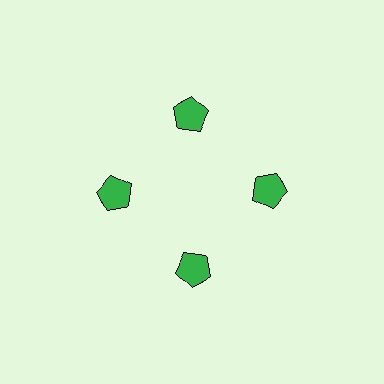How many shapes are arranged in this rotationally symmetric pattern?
There are 4 shapes, arranged in 4 groups of 1.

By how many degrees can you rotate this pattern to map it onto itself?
The pattern maps onto itself every 90 degrees of rotation.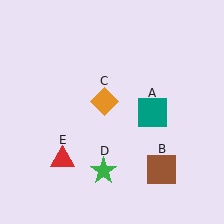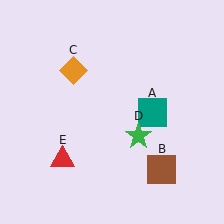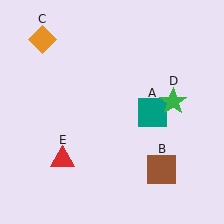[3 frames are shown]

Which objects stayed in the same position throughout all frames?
Teal square (object A) and brown square (object B) and red triangle (object E) remained stationary.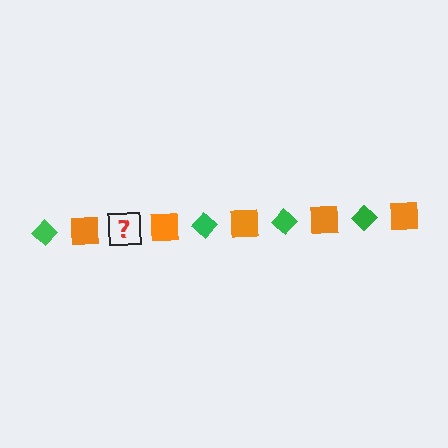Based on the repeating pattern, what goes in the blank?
The blank should be a green diamond.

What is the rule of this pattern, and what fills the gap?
The rule is that the pattern alternates between green diamond and orange square. The gap should be filled with a green diamond.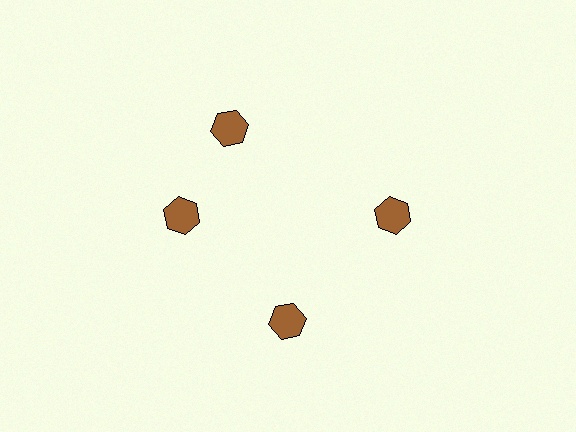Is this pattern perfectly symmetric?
No. The 4 brown hexagons are arranged in a ring, but one element near the 12 o'clock position is rotated out of alignment along the ring, breaking the 4-fold rotational symmetry.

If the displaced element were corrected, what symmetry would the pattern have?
It would have 4-fold rotational symmetry — the pattern would map onto itself every 90 degrees.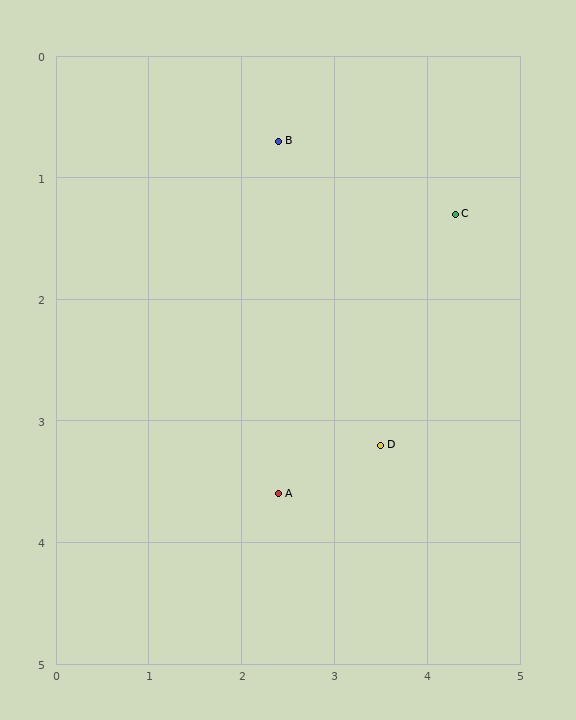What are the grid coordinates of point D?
Point D is at approximately (3.5, 3.2).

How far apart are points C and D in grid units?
Points C and D are about 2.1 grid units apart.